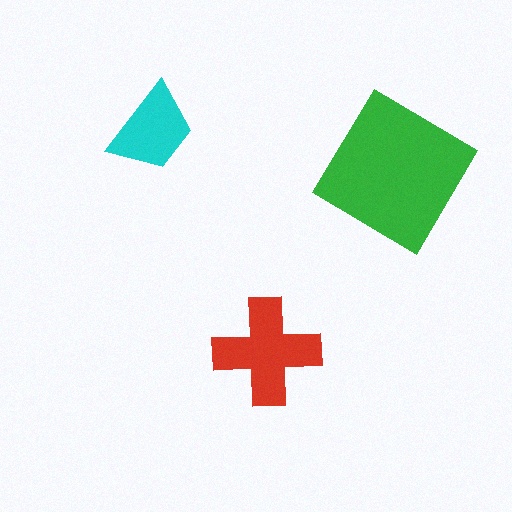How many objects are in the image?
There are 3 objects in the image.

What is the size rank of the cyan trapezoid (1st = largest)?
3rd.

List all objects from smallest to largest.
The cyan trapezoid, the red cross, the green diamond.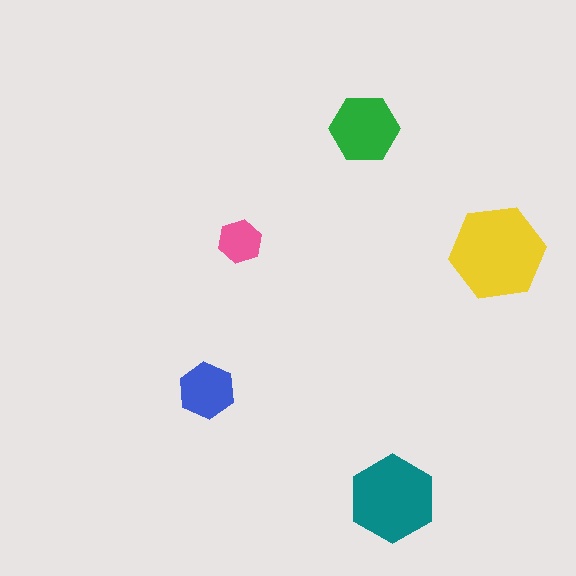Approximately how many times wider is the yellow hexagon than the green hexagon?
About 1.5 times wider.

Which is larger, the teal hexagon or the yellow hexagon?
The yellow one.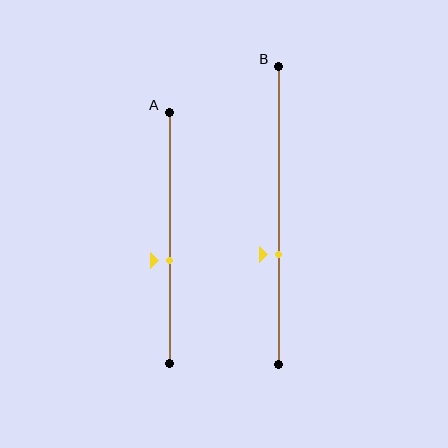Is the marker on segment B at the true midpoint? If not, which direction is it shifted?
No, the marker on segment B is shifted downward by about 13% of the segment length.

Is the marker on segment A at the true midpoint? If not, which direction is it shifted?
No, the marker on segment A is shifted downward by about 9% of the segment length.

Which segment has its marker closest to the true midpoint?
Segment A has its marker closest to the true midpoint.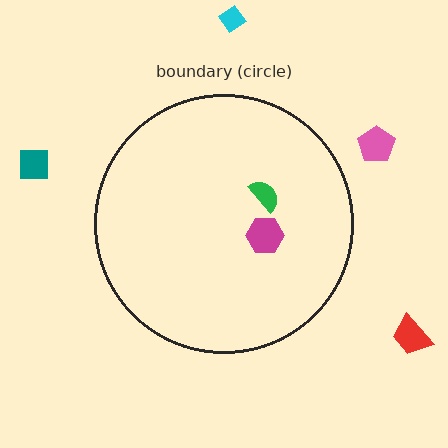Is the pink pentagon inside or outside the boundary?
Outside.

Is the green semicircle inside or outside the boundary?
Inside.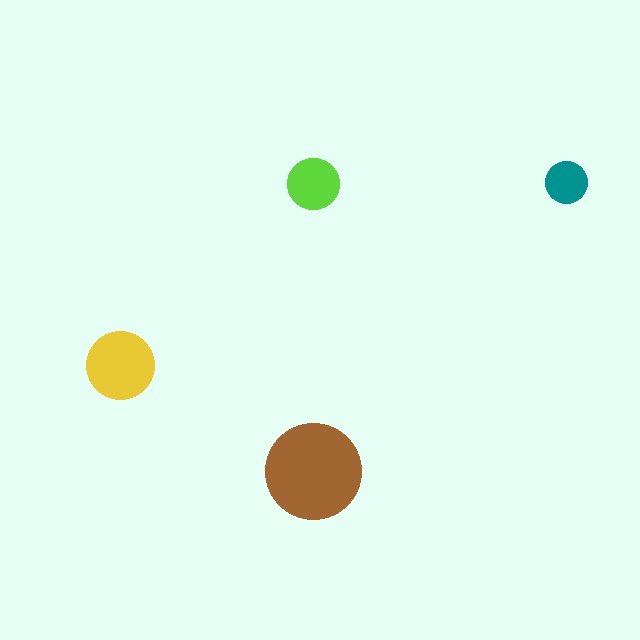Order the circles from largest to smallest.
the brown one, the yellow one, the lime one, the teal one.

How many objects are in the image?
There are 4 objects in the image.